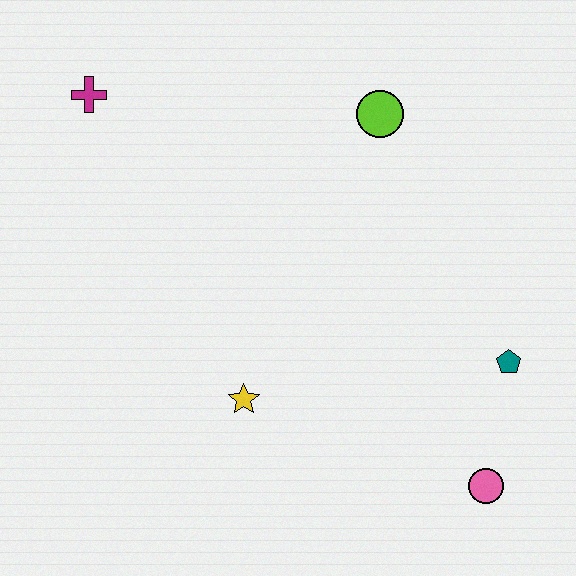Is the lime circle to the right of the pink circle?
No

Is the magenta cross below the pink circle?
No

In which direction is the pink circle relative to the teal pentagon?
The pink circle is below the teal pentagon.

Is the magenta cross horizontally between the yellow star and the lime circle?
No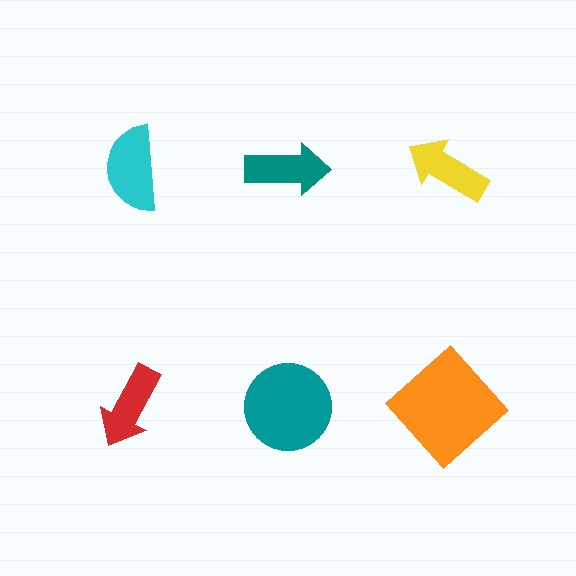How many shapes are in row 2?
3 shapes.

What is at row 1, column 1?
A cyan semicircle.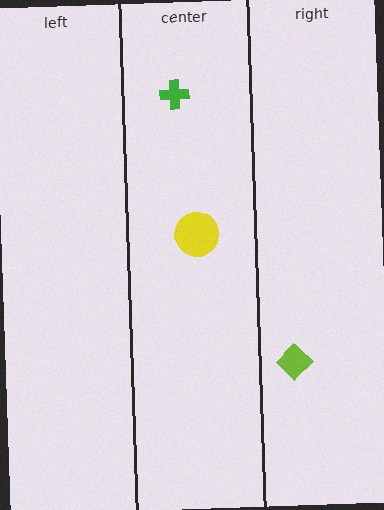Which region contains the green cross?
The center region.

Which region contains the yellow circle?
The center region.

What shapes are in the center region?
The green cross, the yellow circle.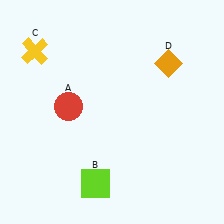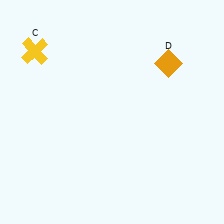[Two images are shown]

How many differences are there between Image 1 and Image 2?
There are 2 differences between the two images.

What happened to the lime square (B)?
The lime square (B) was removed in Image 2. It was in the bottom-left area of Image 1.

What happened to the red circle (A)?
The red circle (A) was removed in Image 2. It was in the top-left area of Image 1.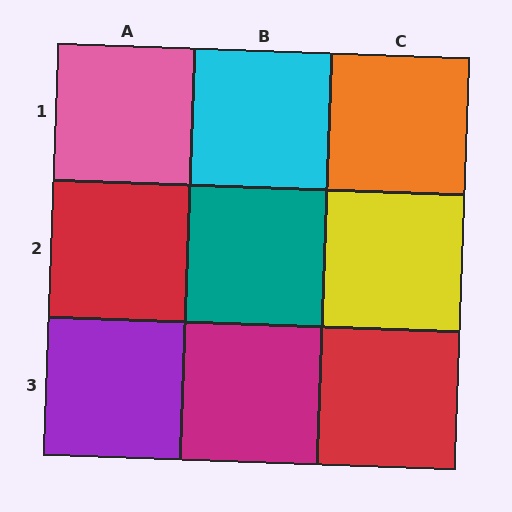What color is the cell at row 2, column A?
Red.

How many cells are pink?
1 cell is pink.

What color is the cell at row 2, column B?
Teal.